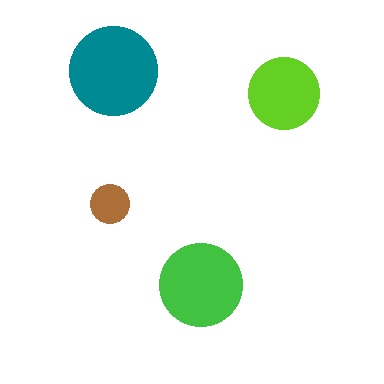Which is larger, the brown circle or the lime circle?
The lime one.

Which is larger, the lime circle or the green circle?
The green one.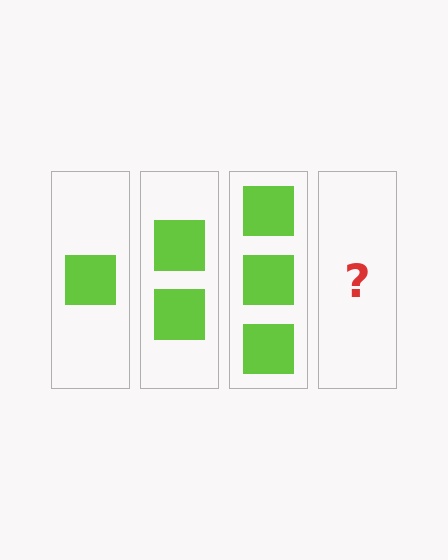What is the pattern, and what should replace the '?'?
The pattern is that each step adds one more square. The '?' should be 4 squares.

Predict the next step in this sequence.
The next step is 4 squares.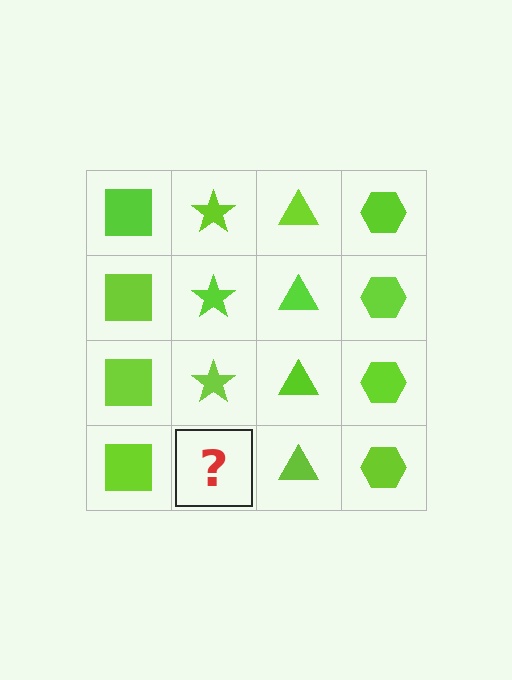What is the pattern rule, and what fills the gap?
The rule is that each column has a consistent shape. The gap should be filled with a lime star.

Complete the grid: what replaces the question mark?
The question mark should be replaced with a lime star.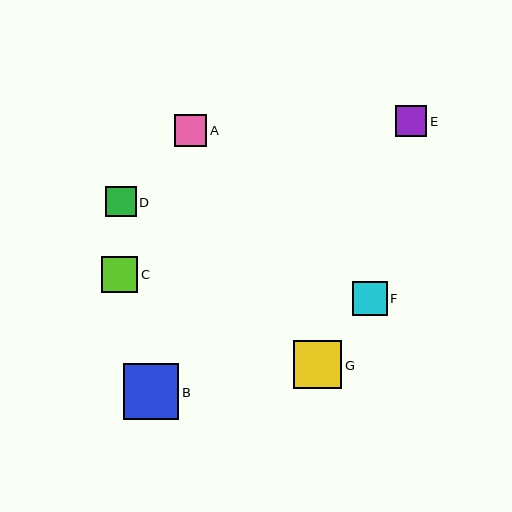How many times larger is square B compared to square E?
Square B is approximately 1.8 times the size of square E.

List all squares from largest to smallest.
From largest to smallest: B, G, C, F, A, E, D.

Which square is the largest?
Square B is the largest with a size of approximately 55 pixels.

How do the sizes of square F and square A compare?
Square F and square A are approximately the same size.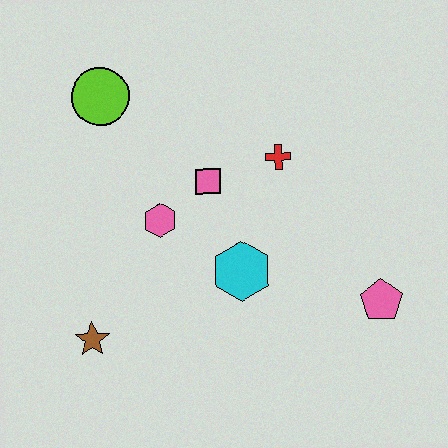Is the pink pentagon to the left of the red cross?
No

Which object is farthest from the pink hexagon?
The pink pentagon is farthest from the pink hexagon.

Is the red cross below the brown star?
No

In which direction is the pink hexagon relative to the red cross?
The pink hexagon is to the left of the red cross.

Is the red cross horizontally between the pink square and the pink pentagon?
Yes